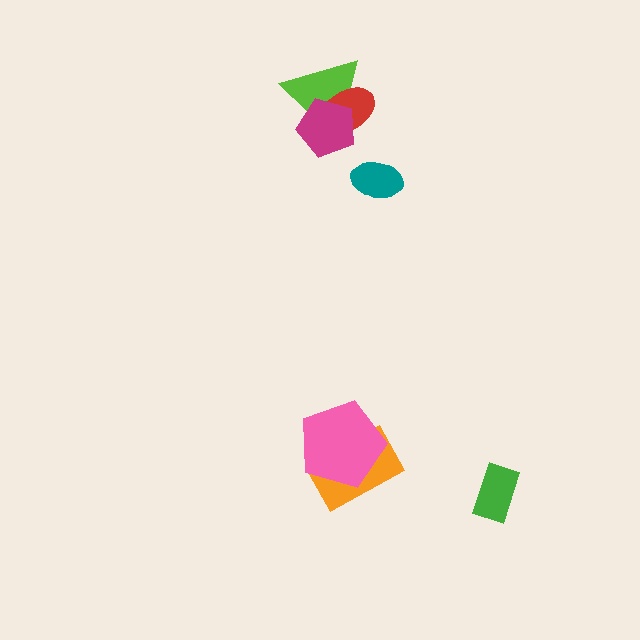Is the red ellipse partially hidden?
Yes, it is partially covered by another shape.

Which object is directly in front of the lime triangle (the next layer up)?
The red ellipse is directly in front of the lime triangle.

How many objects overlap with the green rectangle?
0 objects overlap with the green rectangle.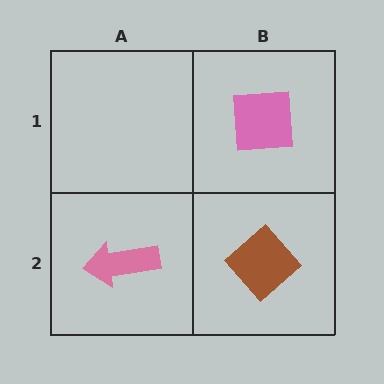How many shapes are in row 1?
1 shape.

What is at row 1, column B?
A pink square.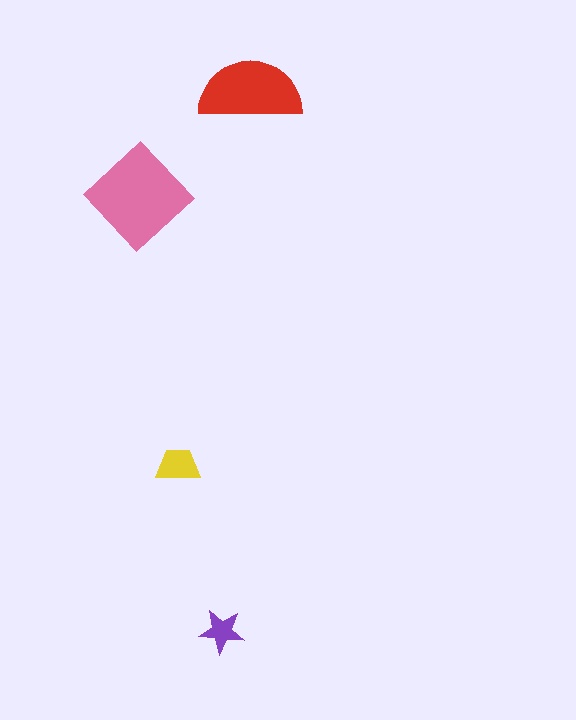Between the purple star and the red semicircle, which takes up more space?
The red semicircle.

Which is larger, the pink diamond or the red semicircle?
The pink diamond.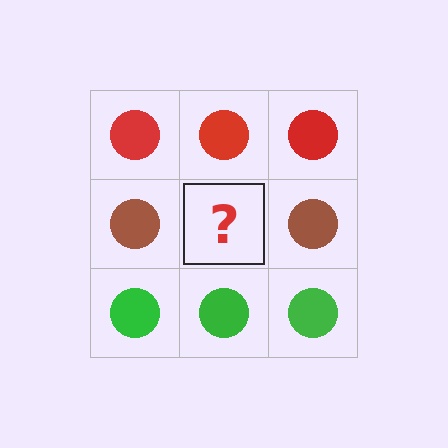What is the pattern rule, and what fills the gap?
The rule is that each row has a consistent color. The gap should be filled with a brown circle.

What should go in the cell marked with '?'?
The missing cell should contain a brown circle.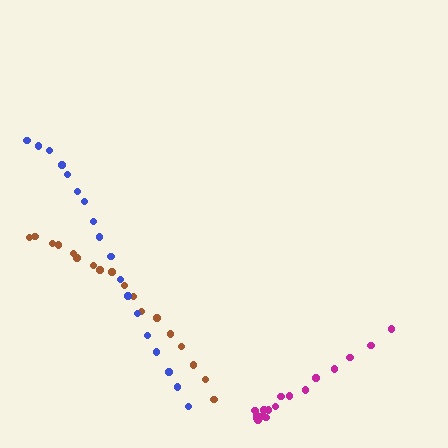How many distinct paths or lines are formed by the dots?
There are 3 distinct paths.